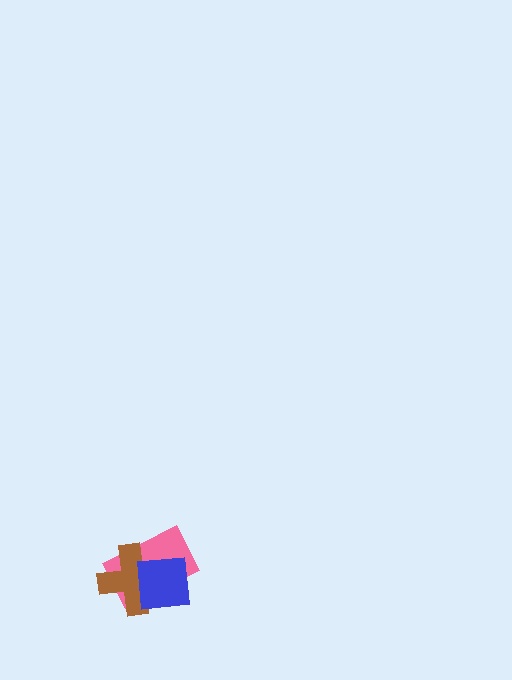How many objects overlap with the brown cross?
2 objects overlap with the brown cross.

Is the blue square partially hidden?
No, no other shape covers it.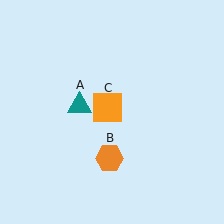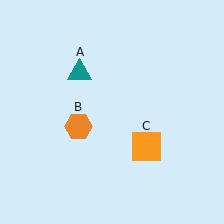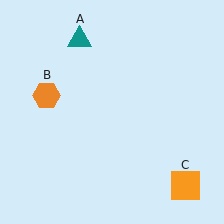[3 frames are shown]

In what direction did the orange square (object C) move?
The orange square (object C) moved down and to the right.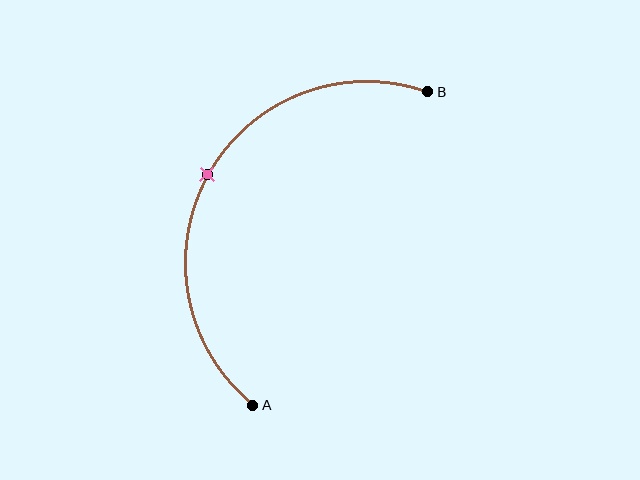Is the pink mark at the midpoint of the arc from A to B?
Yes. The pink mark lies on the arc at equal arc-length from both A and B — it is the arc midpoint.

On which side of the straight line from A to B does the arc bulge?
The arc bulges to the left of the straight line connecting A and B.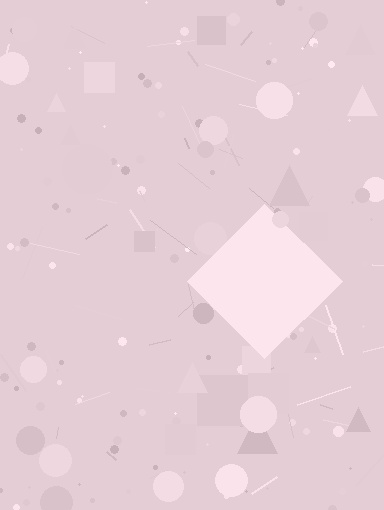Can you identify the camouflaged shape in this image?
The camouflaged shape is a diamond.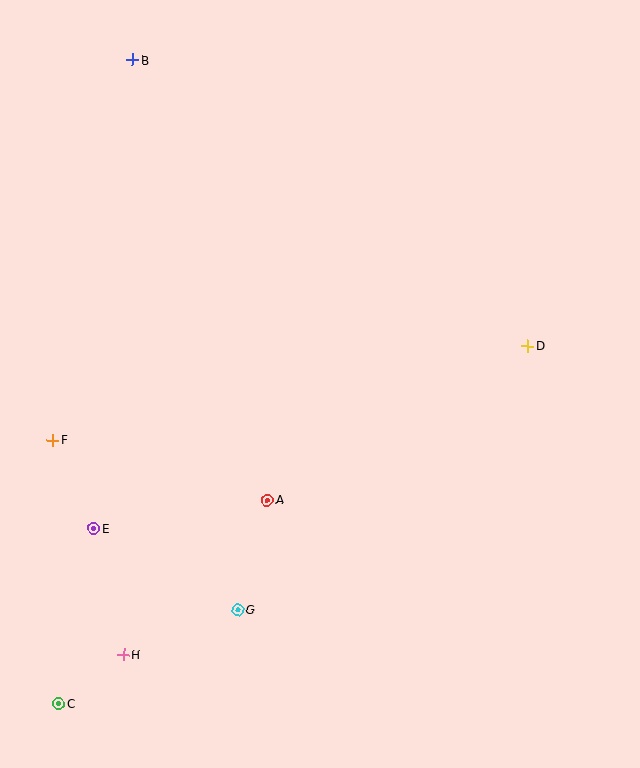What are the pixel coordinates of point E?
Point E is at (94, 529).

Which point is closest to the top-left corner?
Point B is closest to the top-left corner.